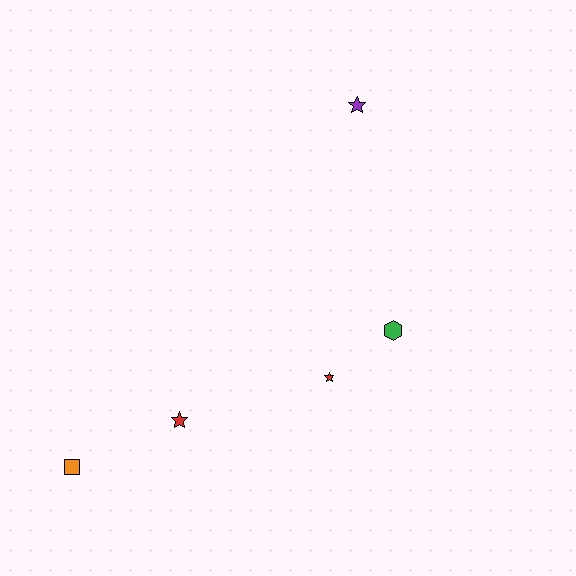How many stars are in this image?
There are 3 stars.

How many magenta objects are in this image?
There are no magenta objects.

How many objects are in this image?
There are 5 objects.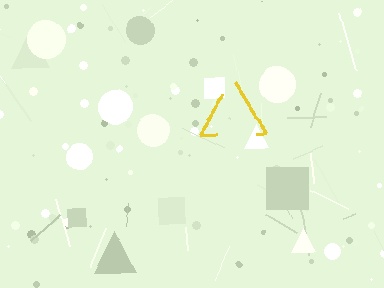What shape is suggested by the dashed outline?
The dashed outline suggests a triangle.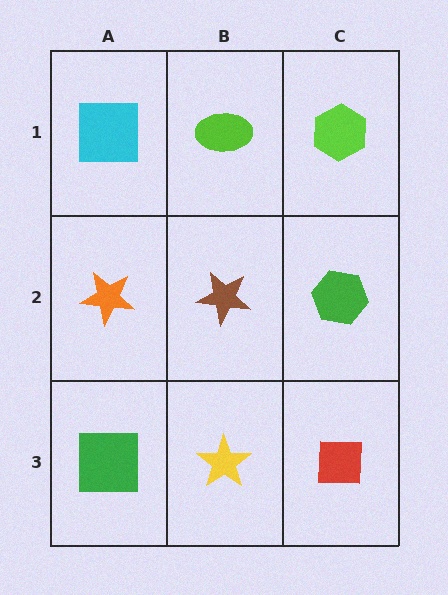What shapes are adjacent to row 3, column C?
A green hexagon (row 2, column C), a yellow star (row 3, column B).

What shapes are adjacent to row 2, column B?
A lime ellipse (row 1, column B), a yellow star (row 3, column B), an orange star (row 2, column A), a green hexagon (row 2, column C).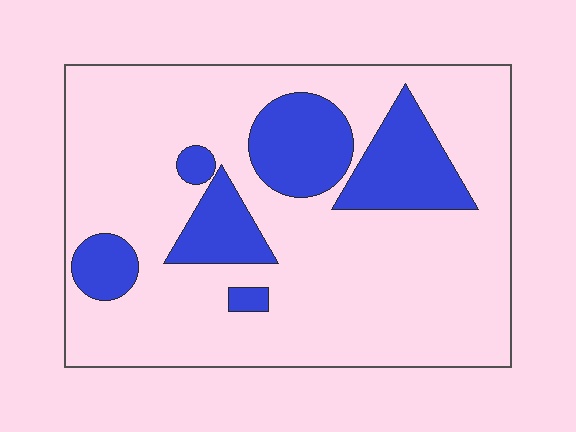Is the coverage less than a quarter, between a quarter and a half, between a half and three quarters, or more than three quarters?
Less than a quarter.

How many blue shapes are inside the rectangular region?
6.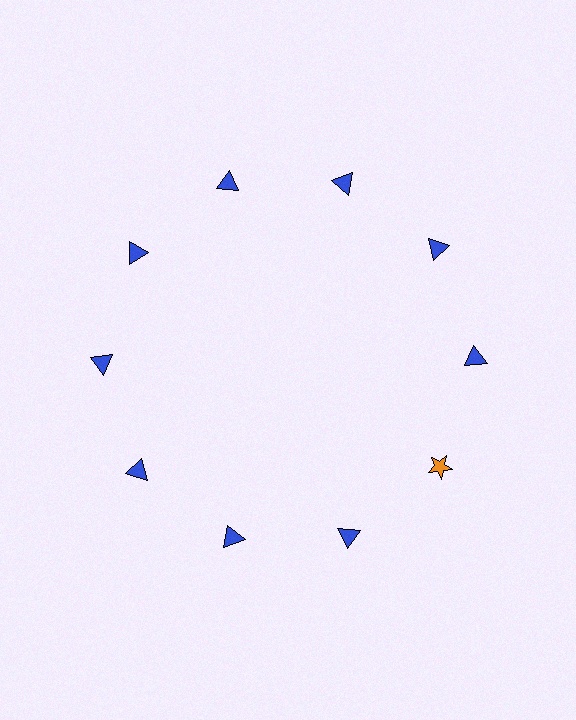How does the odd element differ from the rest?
It differs in both color (orange instead of blue) and shape (star instead of triangle).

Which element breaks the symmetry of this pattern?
The orange star at roughly the 4 o'clock position breaks the symmetry. All other shapes are blue triangles.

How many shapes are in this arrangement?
There are 10 shapes arranged in a ring pattern.